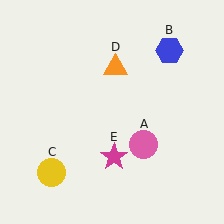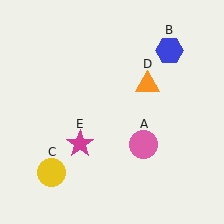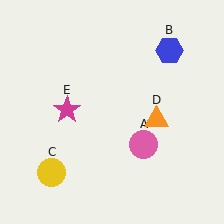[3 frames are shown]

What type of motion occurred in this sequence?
The orange triangle (object D), magenta star (object E) rotated clockwise around the center of the scene.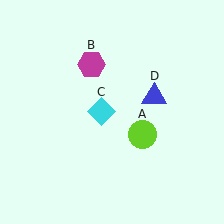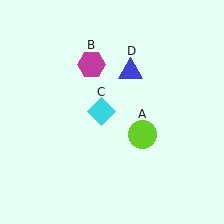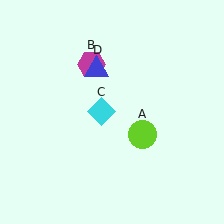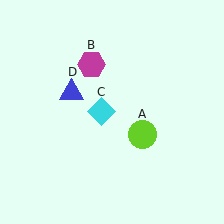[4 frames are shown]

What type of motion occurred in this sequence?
The blue triangle (object D) rotated counterclockwise around the center of the scene.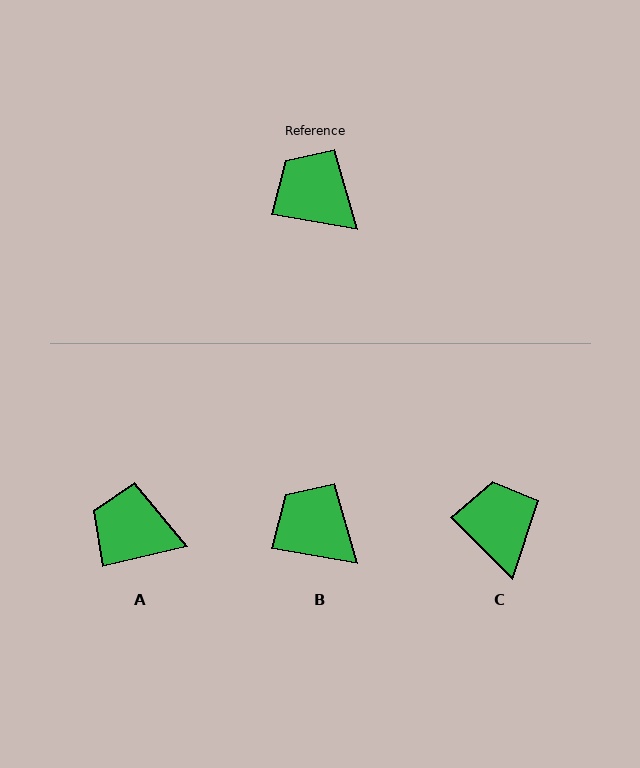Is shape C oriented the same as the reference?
No, it is off by about 35 degrees.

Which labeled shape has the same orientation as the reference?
B.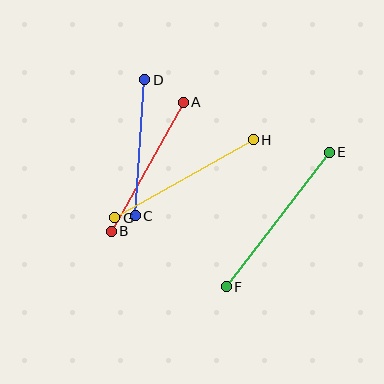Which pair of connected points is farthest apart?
Points E and F are farthest apart.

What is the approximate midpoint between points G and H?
The midpoint is at approximately (184, 179) pixels.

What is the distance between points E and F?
The distance is approximately 169 pixels.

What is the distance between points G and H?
The distance is approximately 159 pixels.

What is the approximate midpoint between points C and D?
The midpoint is at approximately (140, 148) pixels.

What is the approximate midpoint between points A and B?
The midpoint is at approximately (147, 167) pixels.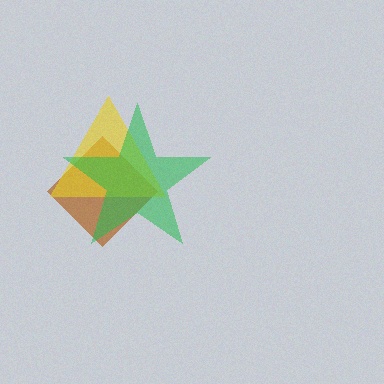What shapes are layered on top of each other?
The layered shapes are: a brown diamond, a yellow triangle, a green star.